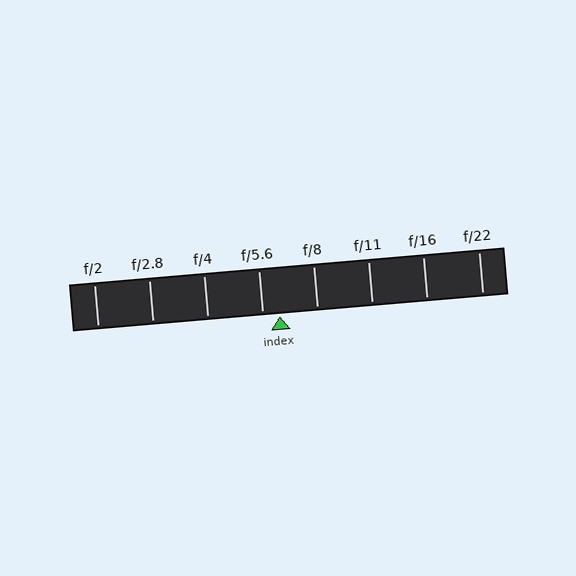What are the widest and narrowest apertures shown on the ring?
The widest aperture shown is f/2 and the narrowest is f/22.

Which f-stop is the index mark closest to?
The index mark is closest to f/5.6.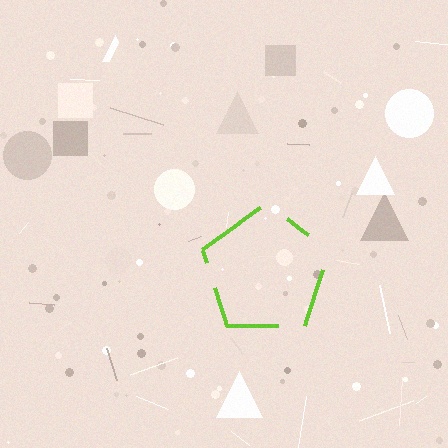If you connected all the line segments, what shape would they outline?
They would outline a pentagon.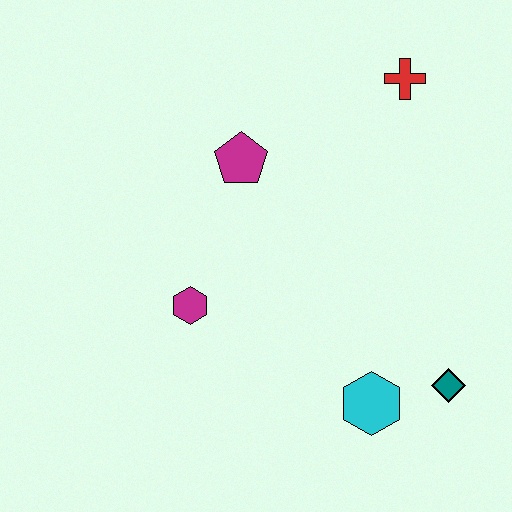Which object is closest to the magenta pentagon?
The magenta hexagon is closest to the magenta pentagon.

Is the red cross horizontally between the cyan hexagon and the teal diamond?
Yes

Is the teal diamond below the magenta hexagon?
Yes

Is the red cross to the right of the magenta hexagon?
Yes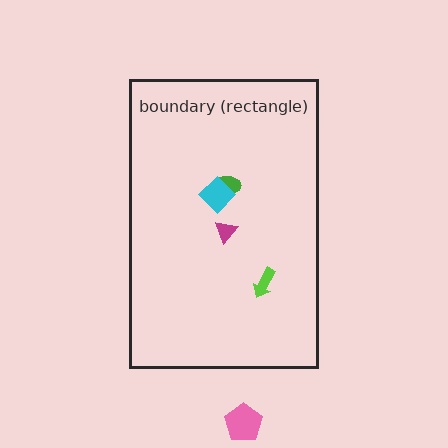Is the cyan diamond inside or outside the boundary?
Inside.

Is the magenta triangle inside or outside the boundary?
Inside.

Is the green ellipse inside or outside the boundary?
Inside.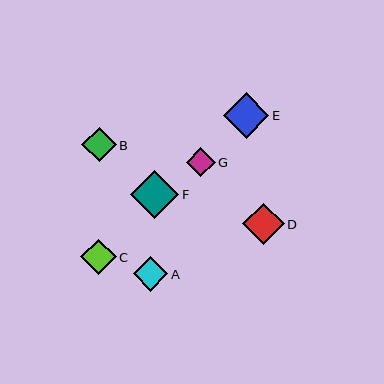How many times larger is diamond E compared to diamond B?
Diamond E is approximately 1.3 times the size of diamond B.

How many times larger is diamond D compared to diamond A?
Diamond D is approximately 1.2 times the size of diamond A.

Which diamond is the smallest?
Diamond G is the smallest with a size of approximately 29 pixels.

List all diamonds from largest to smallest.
From largest to smallest: F, E, D, C, A, B, G.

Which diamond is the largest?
Diamond F is the largest with a size of approximately 48 pixels.